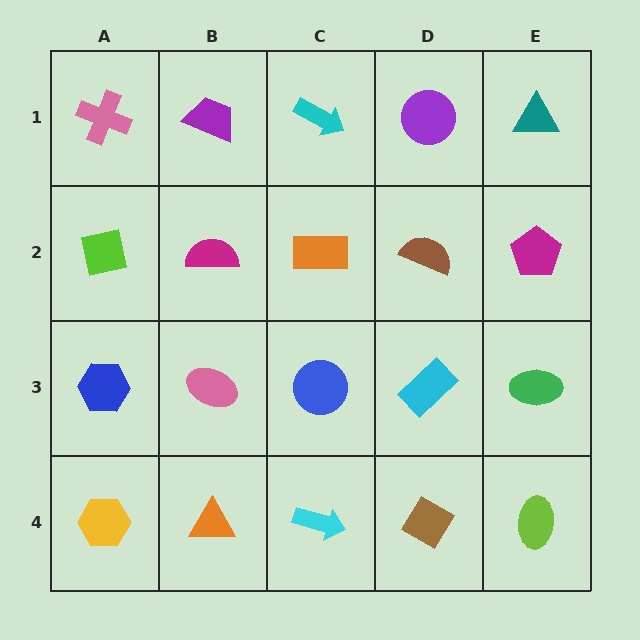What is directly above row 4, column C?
A blue circle.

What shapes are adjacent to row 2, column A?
A pink cross (row 1, column A), a blue hexagon (row 3, column A), a magenta semicircle (row 2, column B).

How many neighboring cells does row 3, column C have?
4.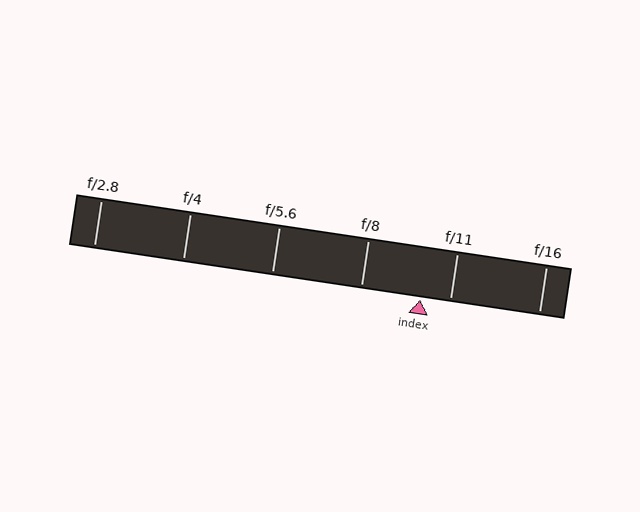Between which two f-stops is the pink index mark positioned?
The index mark is between f/8 and f/11.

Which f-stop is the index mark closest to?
The index mark is closest to f/11.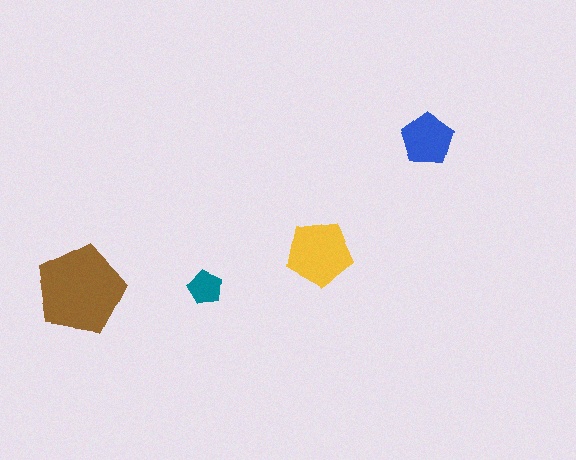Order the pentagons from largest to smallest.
the brown one, the yellow one, the blue one, the teal one.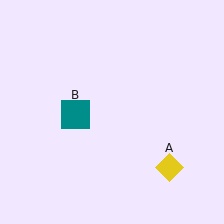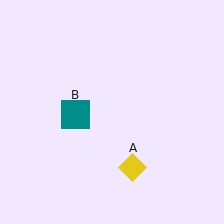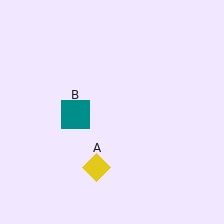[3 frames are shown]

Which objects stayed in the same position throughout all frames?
Teal square (object B) remained stationary.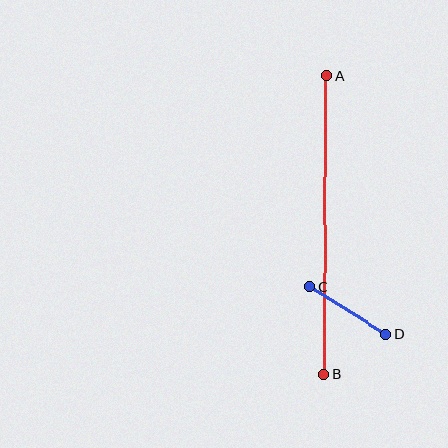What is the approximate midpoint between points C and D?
The midpoint is at approximately (348, 310) pixels.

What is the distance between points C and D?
The distance is approximately 89 pixels.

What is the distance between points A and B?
The distance is approximately 298 pixels.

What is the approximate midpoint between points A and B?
The midpoint is at approximately (325, 225) pixels.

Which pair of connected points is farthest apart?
Points A and B are farthest apart.